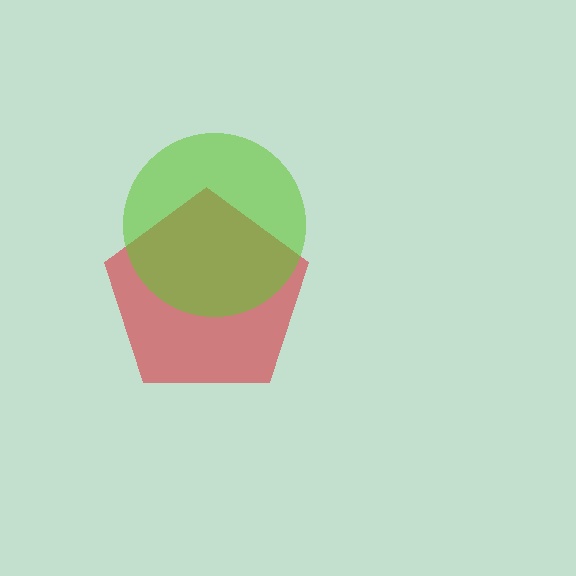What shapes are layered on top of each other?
The layered shapes are: a red pentagon, a lime circle.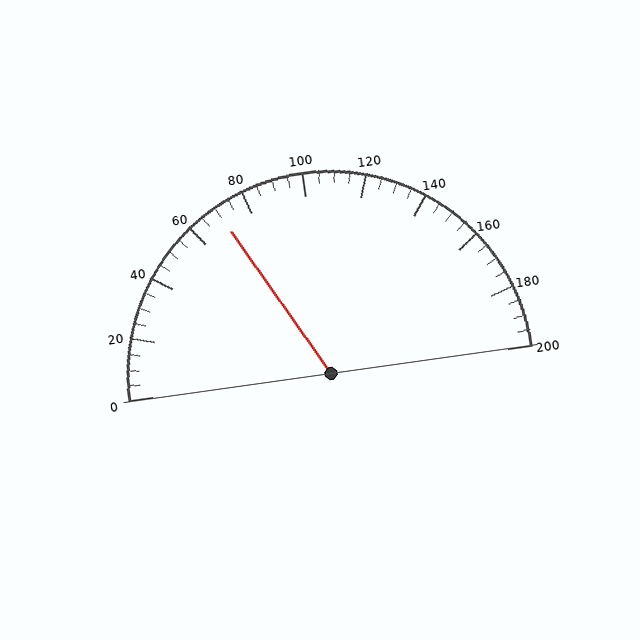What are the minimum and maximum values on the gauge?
The gauge ranges from 0 to 200.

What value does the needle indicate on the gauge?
The needle indicates approximately 70.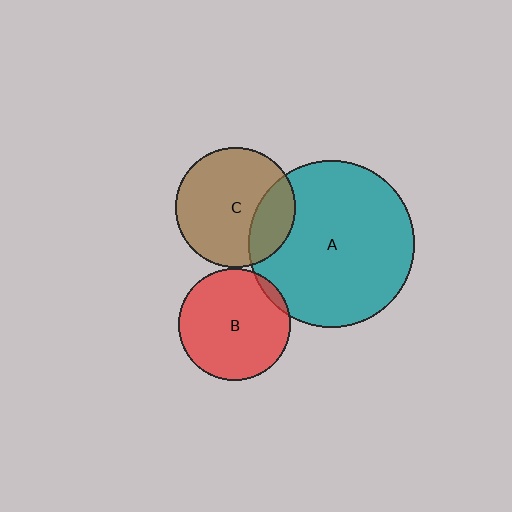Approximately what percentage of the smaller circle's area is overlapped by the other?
Approximately 25%.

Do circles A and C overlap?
Yes.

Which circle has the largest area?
Circle A (teal).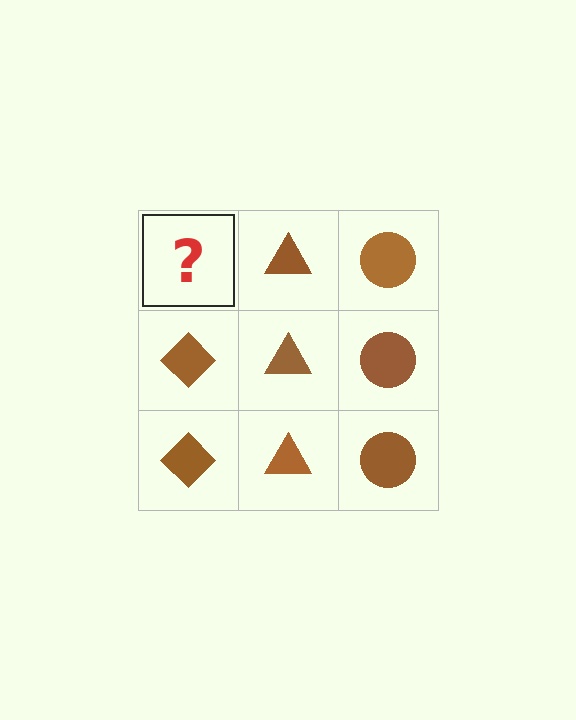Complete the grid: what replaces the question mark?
The question mark should be replaced with a brown diamond.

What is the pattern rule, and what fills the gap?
The rule is that each column has a consistent shape. The gap should be filled with a brown diamond.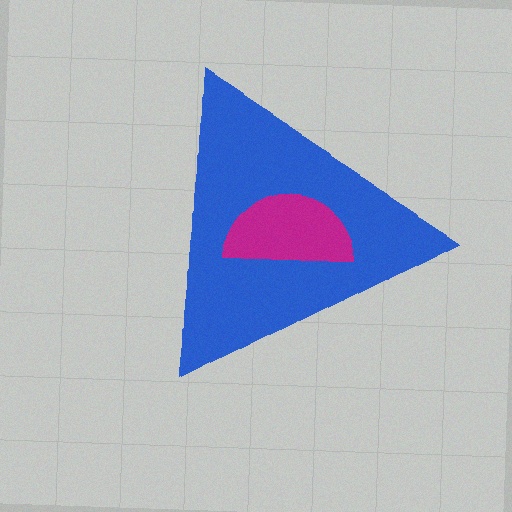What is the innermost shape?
The magenta semicircle.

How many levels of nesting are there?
2.